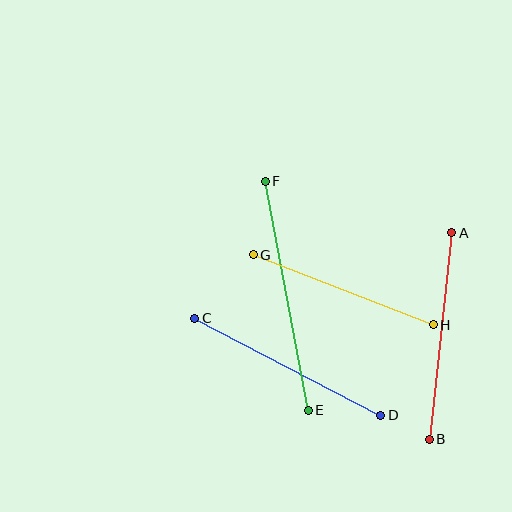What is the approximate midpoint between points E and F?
The midpoint is at approximately (287, 296) pixels.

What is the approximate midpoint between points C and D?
The midpoint is at approximately (288, 367) pixels.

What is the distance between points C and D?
The distance is approximately 210 pixels.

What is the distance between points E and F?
The distance is approximately 233 pixels.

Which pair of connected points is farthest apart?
Points E and F are farthest apart.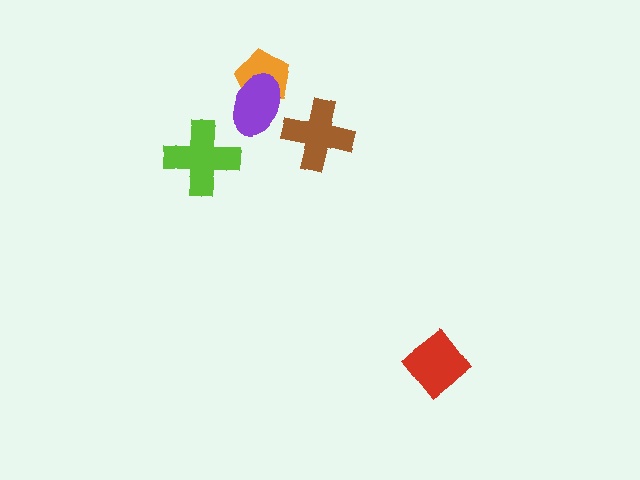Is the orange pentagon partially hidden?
Yes, it is partially covered by another shape.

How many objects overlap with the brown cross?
0 objects overlap with the brown cross.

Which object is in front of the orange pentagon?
The purple ellipse is in front of the orange pentagon.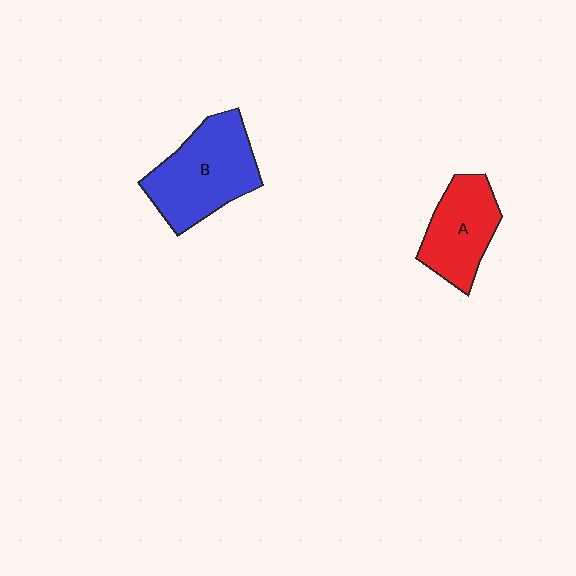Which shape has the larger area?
Shape B (blue).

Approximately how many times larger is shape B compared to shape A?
Approximately 1.4 times.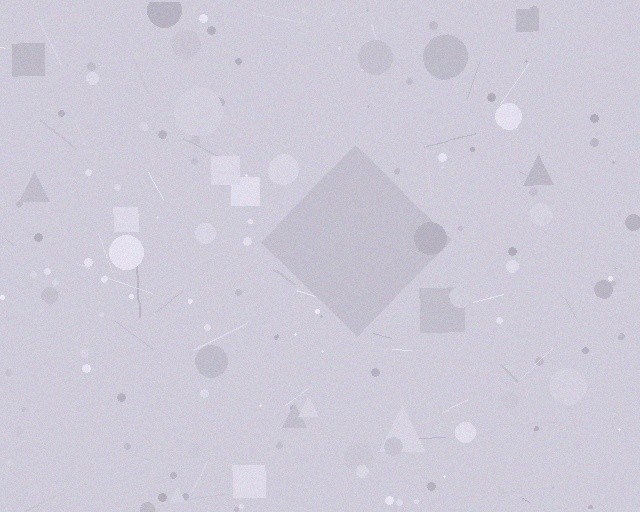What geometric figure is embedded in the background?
A diamond is embedded in the background.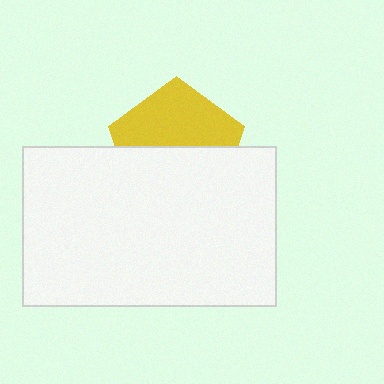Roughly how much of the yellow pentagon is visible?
About half of it is visible (roughly 48%).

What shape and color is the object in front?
The object in front is a white rectangle.